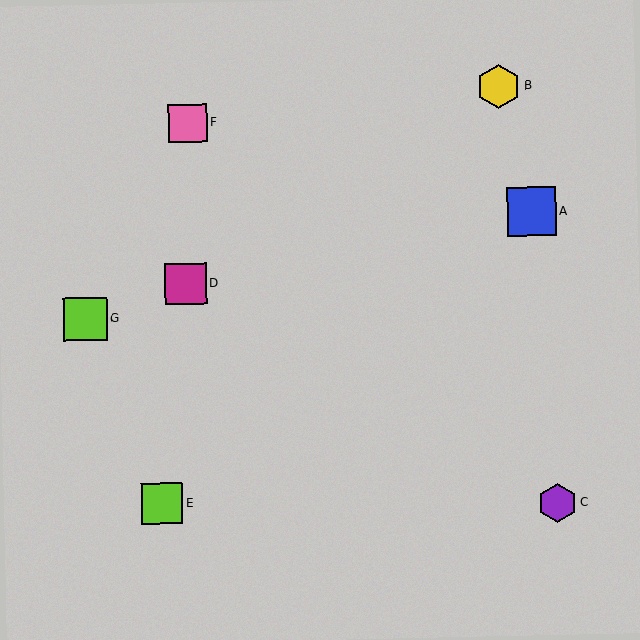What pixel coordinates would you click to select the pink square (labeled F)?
Click at (188, 123) to select the pink square F.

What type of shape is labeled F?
Shape F is a pink square.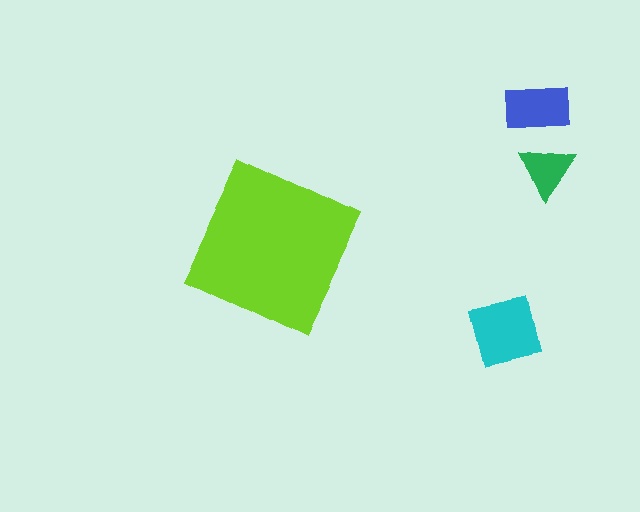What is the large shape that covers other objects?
A lime diamond.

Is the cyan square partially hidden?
No, the cyan square is fully visible.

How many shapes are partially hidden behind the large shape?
0 shapes are partially hidden.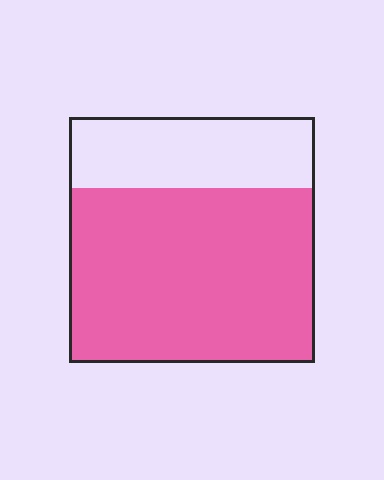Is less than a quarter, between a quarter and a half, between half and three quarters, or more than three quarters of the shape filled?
Between half and three quarters.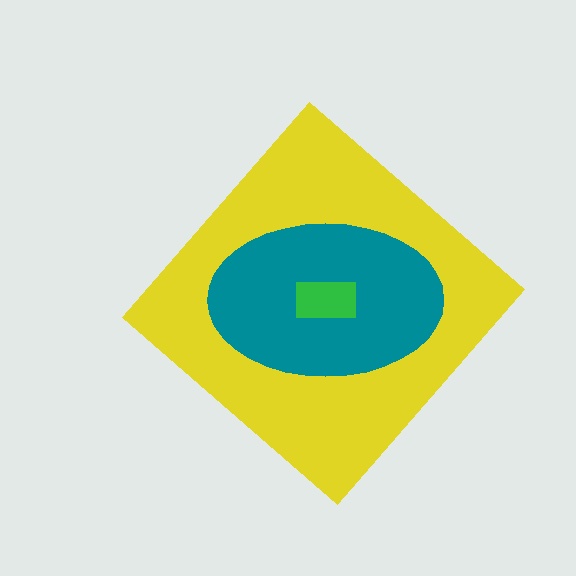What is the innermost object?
The green rectangle.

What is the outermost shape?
The yellow diamond.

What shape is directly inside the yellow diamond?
The teal ellipse.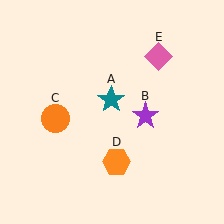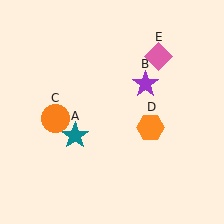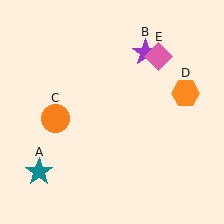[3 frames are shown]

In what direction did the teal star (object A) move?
The teal star (object A) moved down and to the left.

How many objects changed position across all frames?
3 objects changed position: teal star (object A), purple star (object B), orange hexagon (object D).